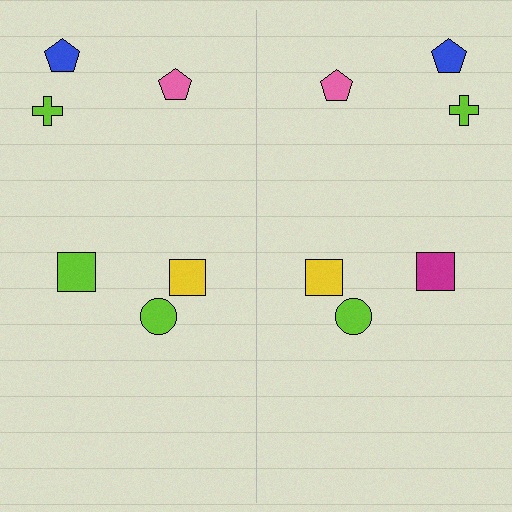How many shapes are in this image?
There are 12 shapes in this image.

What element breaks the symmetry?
The magenta square on the right side breaks the symmetry — its mirror counterpart is lime.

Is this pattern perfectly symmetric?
No, the pattern is not perfectly symmetric. The magenta square on the right side breaks the symmetry — its mirror counterpart is lime.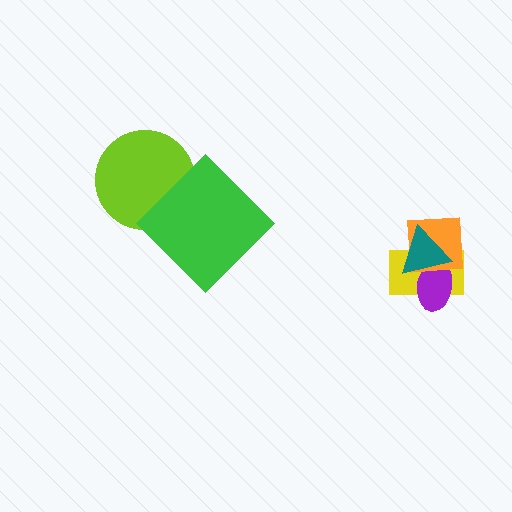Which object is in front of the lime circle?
The green diamond is in front of the lime circle.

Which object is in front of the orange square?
The teal triangle is in front of the orange square.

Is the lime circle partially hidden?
Yes, it is partially covered by another shape.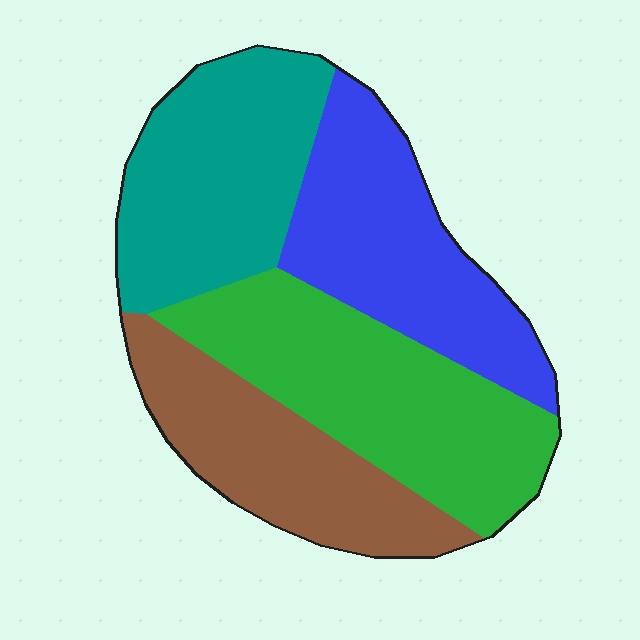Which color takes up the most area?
Green, at roughly 30%.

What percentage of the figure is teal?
Teal covers 25% of the figure.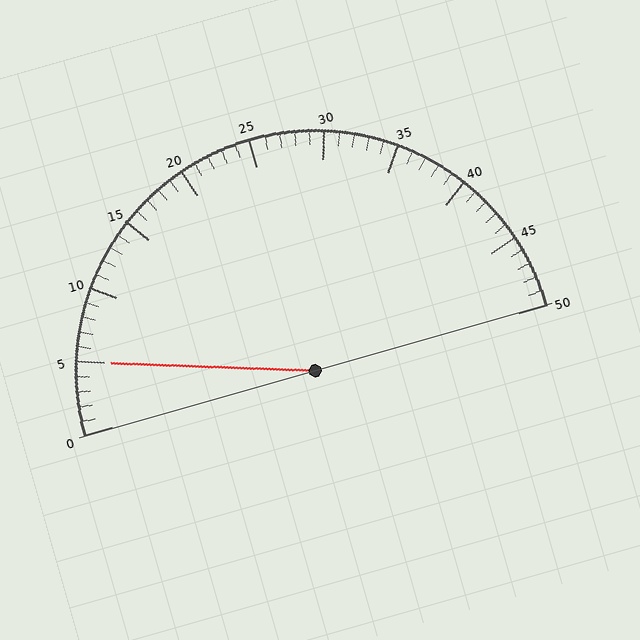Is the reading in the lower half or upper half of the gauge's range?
The reading is in the lower half of the range (0 to 50).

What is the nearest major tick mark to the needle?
The nearest major tick mark is 5.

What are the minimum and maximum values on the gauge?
The gauge ranges from 0 to 50.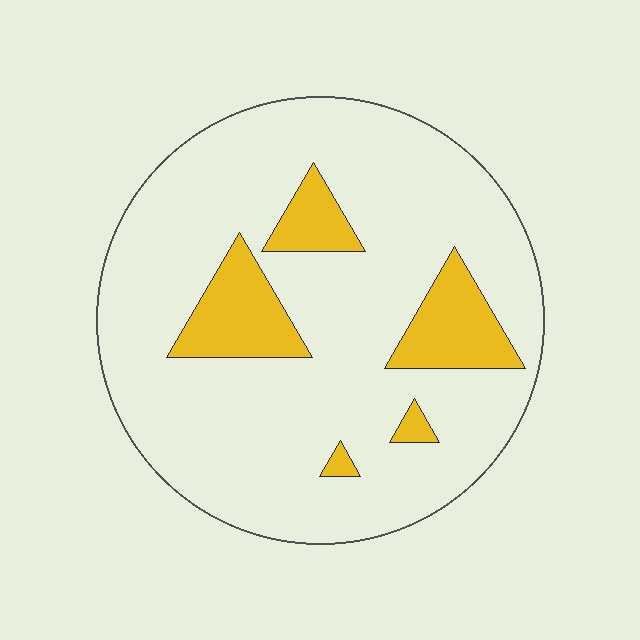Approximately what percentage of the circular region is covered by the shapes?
Approximately 15%.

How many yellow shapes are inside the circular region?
5.